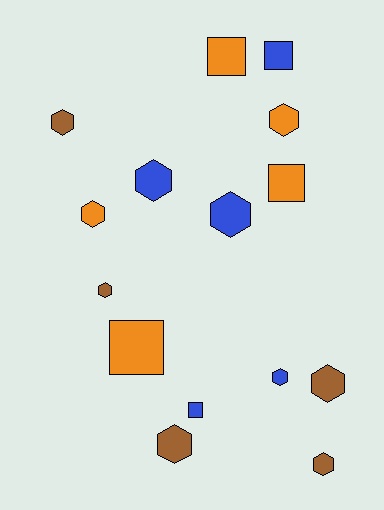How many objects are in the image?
There are 15 objects.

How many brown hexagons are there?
There are 5 brown hexagons.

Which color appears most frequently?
Brown, with 5 objects.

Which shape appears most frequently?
Hexagon, with 10 objects.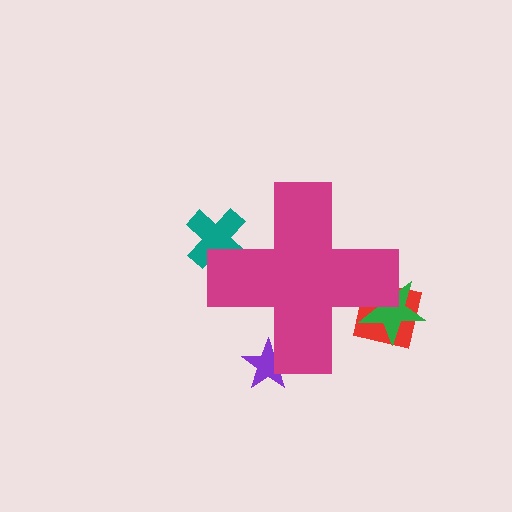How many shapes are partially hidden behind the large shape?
4 shapes are partially hidden.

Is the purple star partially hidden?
Yes, the purple star is partially hidden behind the magenta cross.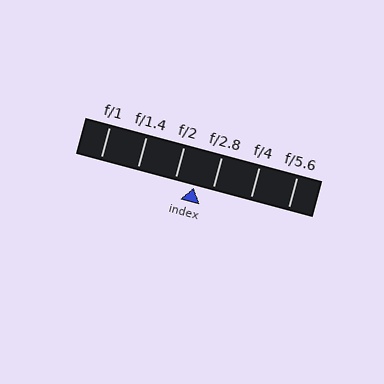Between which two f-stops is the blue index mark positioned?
The index mark is between f/2 and f/2.8.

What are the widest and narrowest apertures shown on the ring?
The widest aperture shown is f/1 and the narrowest is f/5.6.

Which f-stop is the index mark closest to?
The index mark is closest to f/2.8.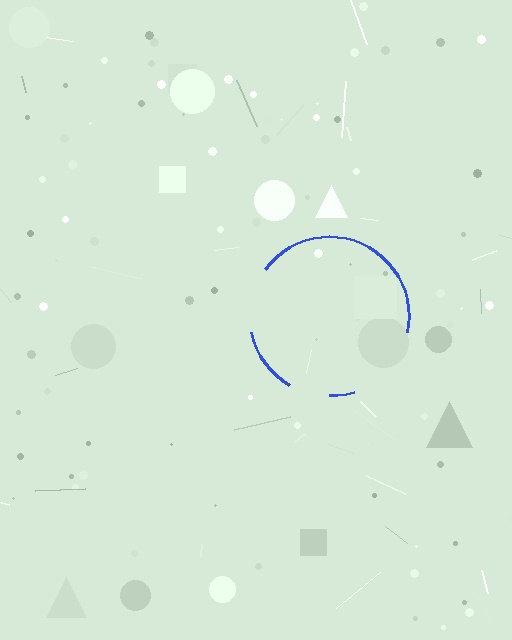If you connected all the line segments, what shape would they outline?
They would outline a circle.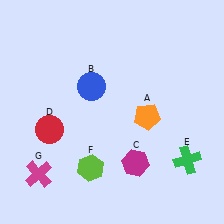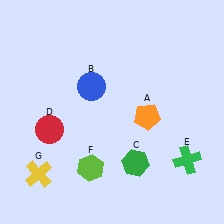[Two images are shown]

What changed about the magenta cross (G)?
In Image 1, G is magenta. In Image 2, it changed to yellow.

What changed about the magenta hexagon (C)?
In Image 1, C is magenta. In Image 2, it changed to green.